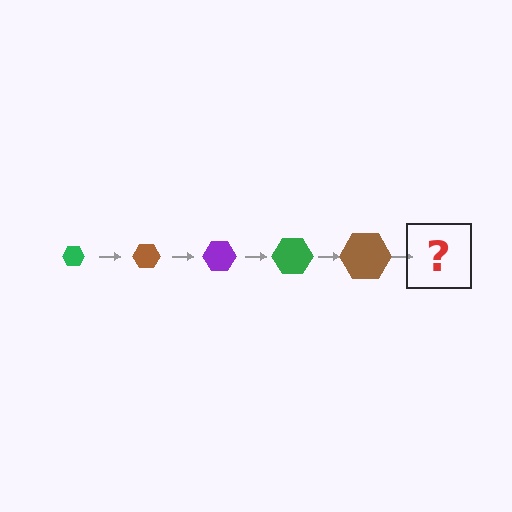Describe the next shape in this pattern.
It should be a purple hexagon, larger than the previous one.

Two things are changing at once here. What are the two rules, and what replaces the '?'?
The two rules are that the hexagon grows larger each step and the color cycles through green, brown, and purple. The '?' should be a purple hexagon, larger than the previous one.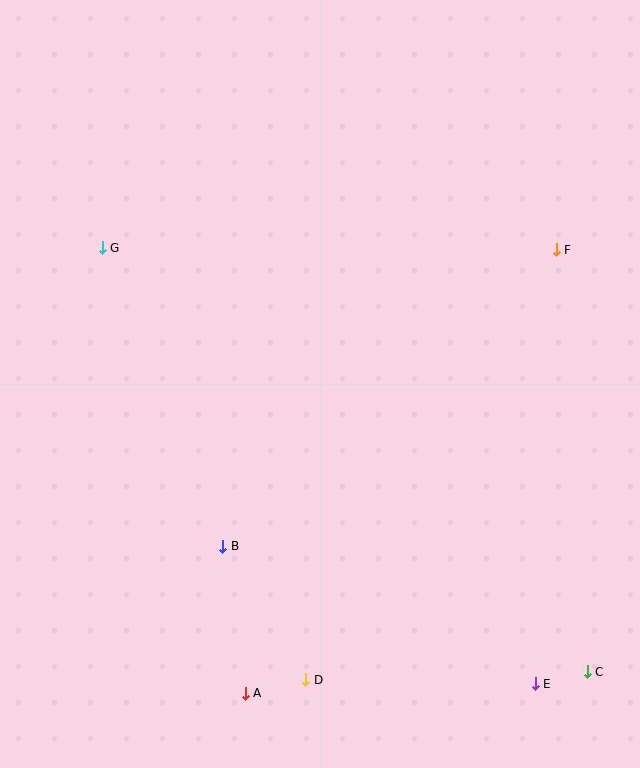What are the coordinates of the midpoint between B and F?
The midpoint between B and F is at (389, 398).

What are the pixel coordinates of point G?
Point G is at (102, 248).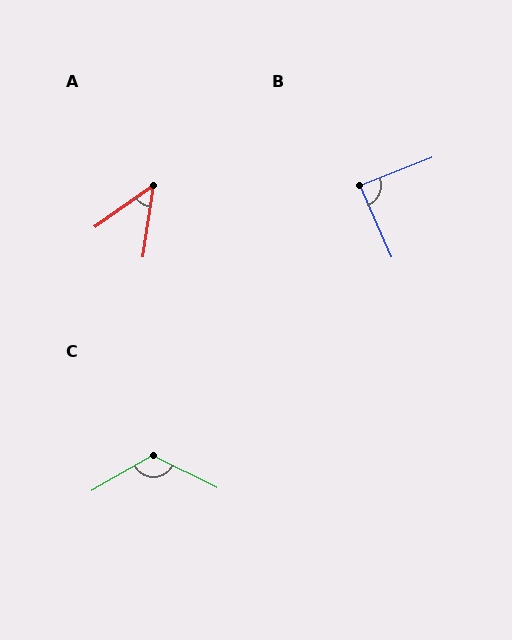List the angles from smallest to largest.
A (47°), B (88°), C (124°).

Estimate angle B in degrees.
Approximately 88 degrees.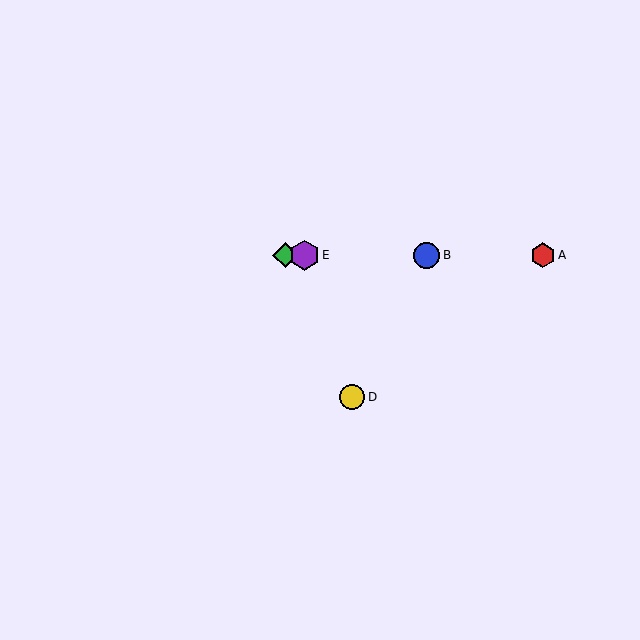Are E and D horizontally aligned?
No, E is at y≈255 and D is at y≈397.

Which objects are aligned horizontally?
Objects A, B, C, E are aligned horizontally.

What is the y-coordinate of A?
Object A is at y≈255.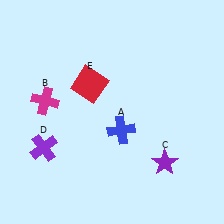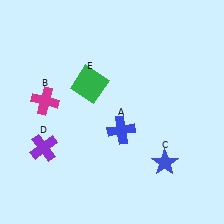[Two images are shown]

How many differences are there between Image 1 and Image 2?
There are 2 differences between the two images.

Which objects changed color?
C changed from purple to blue. E changed from red to green.